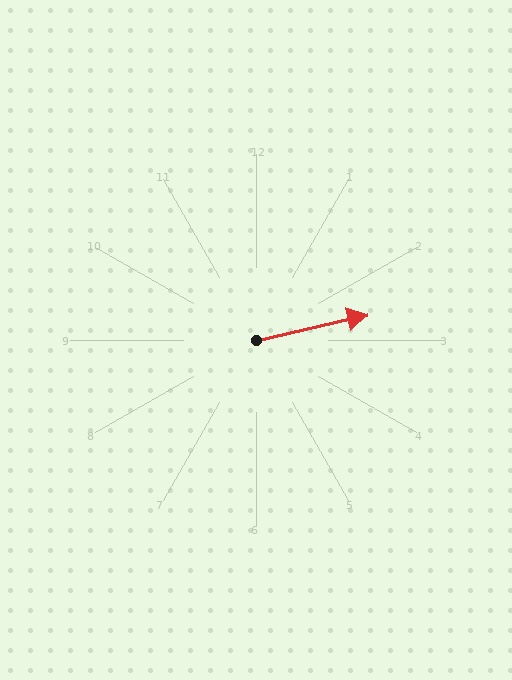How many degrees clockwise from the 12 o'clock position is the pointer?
Approximately 77 degrees.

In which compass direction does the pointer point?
East.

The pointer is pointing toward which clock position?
Roughly 3 o'clock.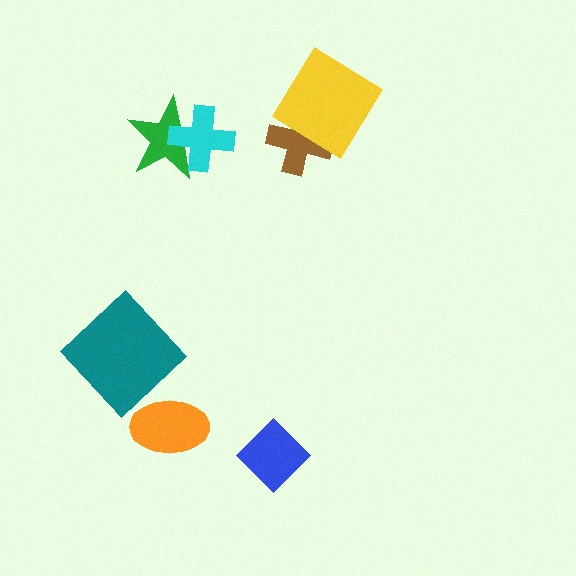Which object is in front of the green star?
The cyan cross is in front of the green star.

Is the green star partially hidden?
Yes, it is partially covered by another shape.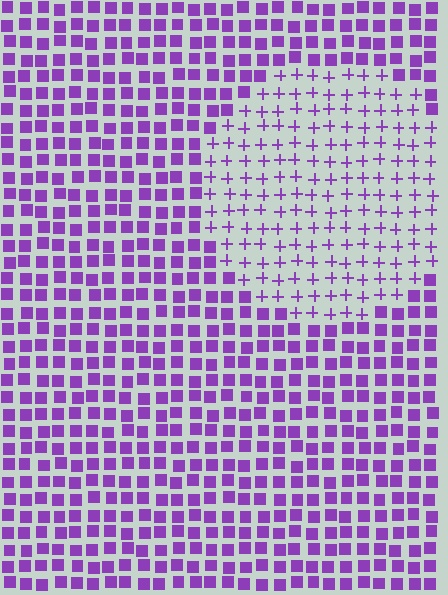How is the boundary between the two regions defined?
The boundary is defined by a change in element shape: plus signs inside vs. squares outside. All elements share the same color and spacing.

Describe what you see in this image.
The image is filled with small purple elements arranged in a uniform grid. A circle-shaped region contains plus signs, while the surrounding area contains squares. The boundary is defined purely by the change in element shape.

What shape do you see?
I see a circle.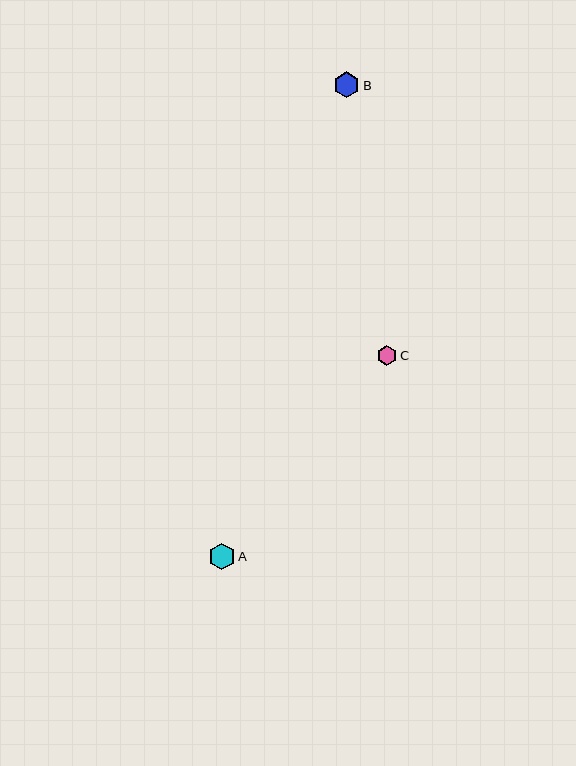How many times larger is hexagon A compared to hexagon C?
Hexagon A is approximately 1.4 times the size of hexagon C.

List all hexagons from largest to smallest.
From largest to smallest: A, B, C.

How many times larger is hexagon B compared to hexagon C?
Hexagon B is approximately 1.3 times the size of hexagon C.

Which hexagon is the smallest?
Hexagon C is the smallest with a size of approximately 19 pixels.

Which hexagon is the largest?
Hexagon A is the largest with a size of approximately 27 pixels.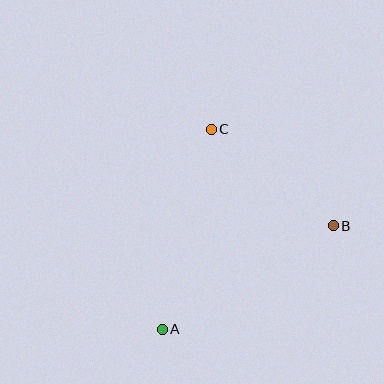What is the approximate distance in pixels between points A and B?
The distance between A and B is approximately 200 pixels.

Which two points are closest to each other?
Points B and C are closest to each other.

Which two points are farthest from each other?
Points A and C are farthest from each other.